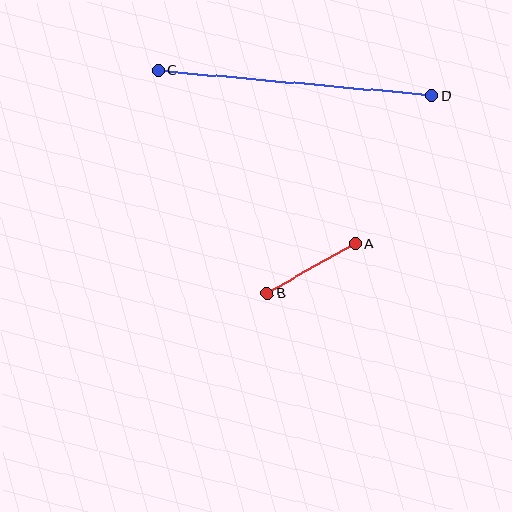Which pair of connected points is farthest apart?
Points C and D are farthest apart.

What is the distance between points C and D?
The distance is approximately 275 pixels.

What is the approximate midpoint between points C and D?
The midpoint is at approximately (295, 83) pixels.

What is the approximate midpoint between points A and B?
The midpoint is at approximately (311, 268) pixels.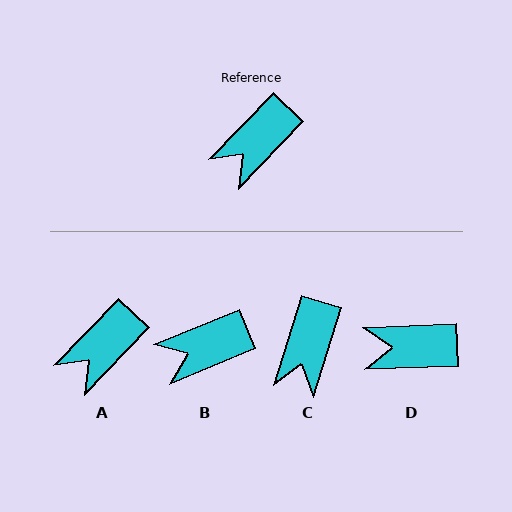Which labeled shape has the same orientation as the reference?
A.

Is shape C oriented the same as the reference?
No, it is off by about 27 degrees.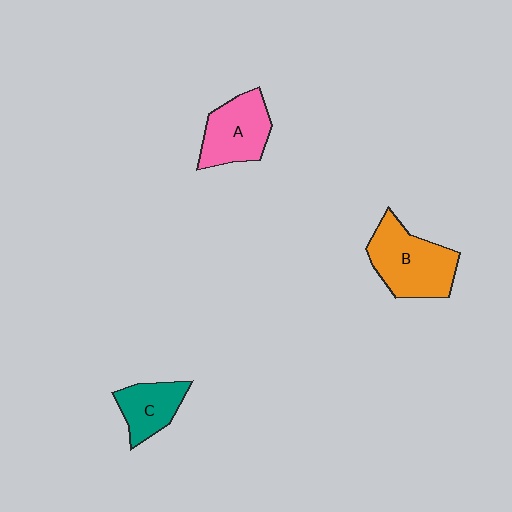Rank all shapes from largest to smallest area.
From largest to smallest: B (orange), A (pink), C (teal).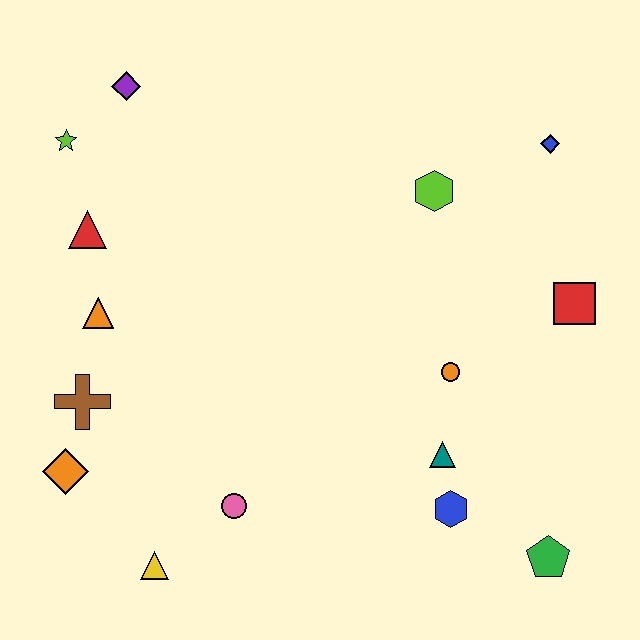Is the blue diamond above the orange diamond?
Yes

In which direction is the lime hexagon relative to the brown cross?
The lime hexagon is to the right of the brown cross.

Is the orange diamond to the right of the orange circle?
No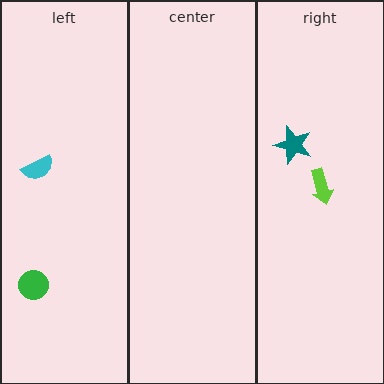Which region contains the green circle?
The left region.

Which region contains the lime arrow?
The right region.